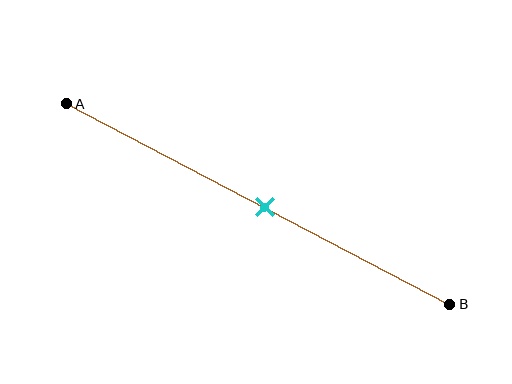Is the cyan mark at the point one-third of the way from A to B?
No, the mark is at about 50% from A, not at the 33% one-third point.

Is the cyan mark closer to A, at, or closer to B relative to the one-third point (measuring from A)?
The cyan mark is closer to point B than the one-third point of segment AB.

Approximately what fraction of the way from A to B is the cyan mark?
The cyan mark is approximately 50% of the way from A to B.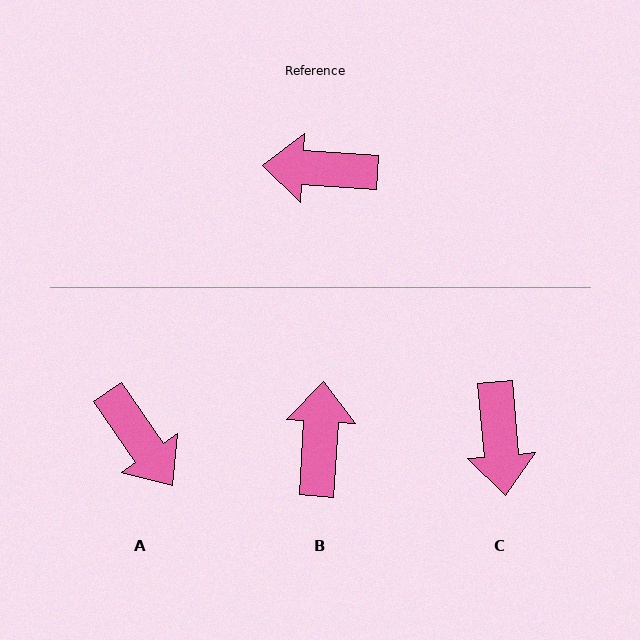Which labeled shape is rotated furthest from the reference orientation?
A, about 129 degrees away.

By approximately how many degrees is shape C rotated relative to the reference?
Approximately 99 degrees counter-clockwise.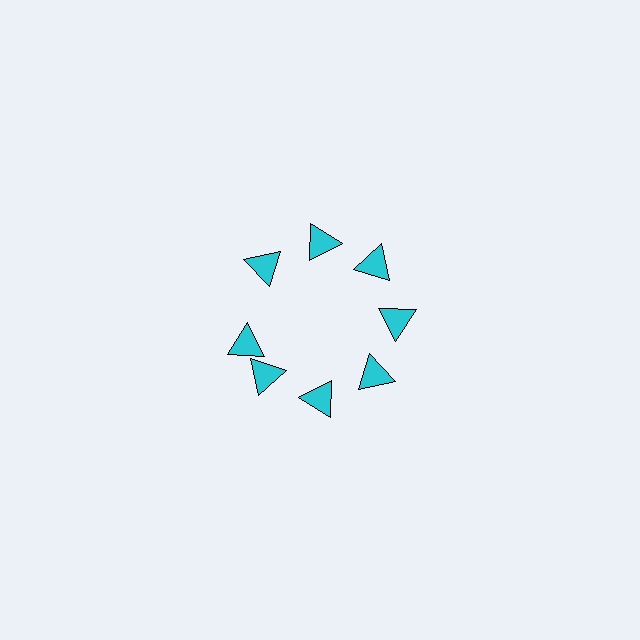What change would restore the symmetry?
The symmetry would be restored by rotating it back into even spacing with its neighbors so that all 8 triangles sit at equal angles and equal distance from the center.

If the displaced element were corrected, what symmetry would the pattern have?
It would have 8-fold rotational symmetry — the pattern would map onto itself every 45 degrees.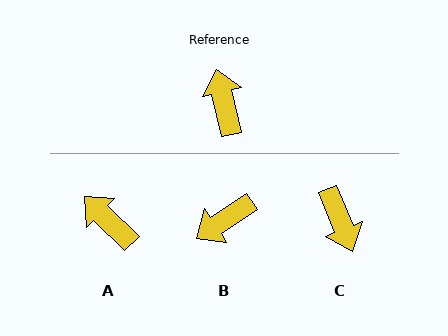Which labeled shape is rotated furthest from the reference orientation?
C, about 171 degrees away.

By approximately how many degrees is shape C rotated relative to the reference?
Approximately 171 degrees clockwise.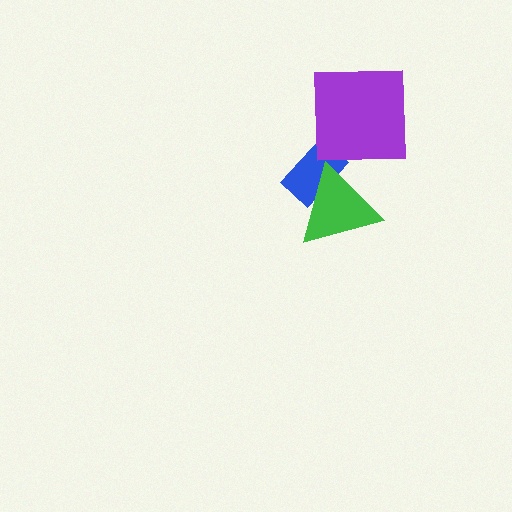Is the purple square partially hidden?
No, no other shape covers it.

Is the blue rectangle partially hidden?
Yes, it is partially covered by another shape.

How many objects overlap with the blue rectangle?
1 object overlaps with the blue rectangle.